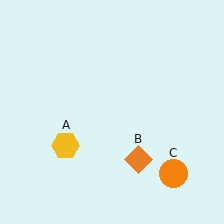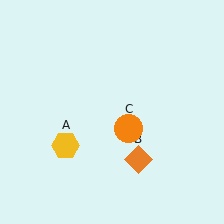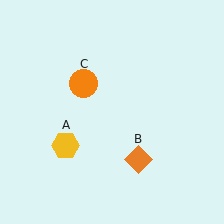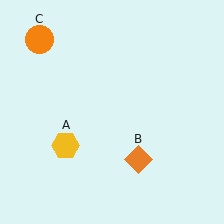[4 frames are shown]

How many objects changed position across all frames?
1 object changed position: orange circle (object C).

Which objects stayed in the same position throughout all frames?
Yellow hexagon (object A) and orange diamond (object B) remained stationary.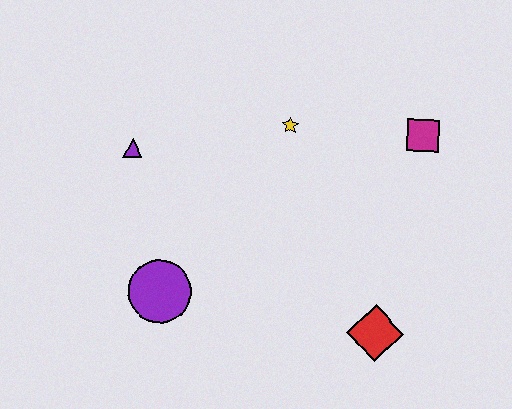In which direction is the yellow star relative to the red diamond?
The yellow star is above the red diamond.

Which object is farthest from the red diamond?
The purple triangle is farthest from the red diamond.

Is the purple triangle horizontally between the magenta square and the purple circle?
No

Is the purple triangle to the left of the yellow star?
Yes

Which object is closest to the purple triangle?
The purple circle is closest to the purple triangle.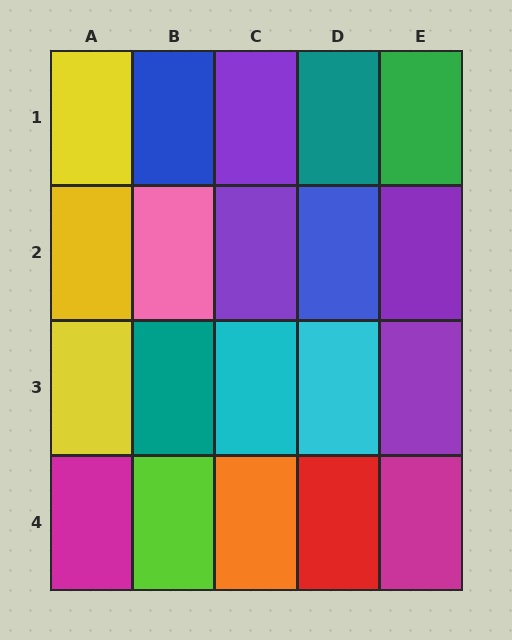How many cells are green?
1 cell is green.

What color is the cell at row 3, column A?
Yellow.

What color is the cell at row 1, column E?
Green.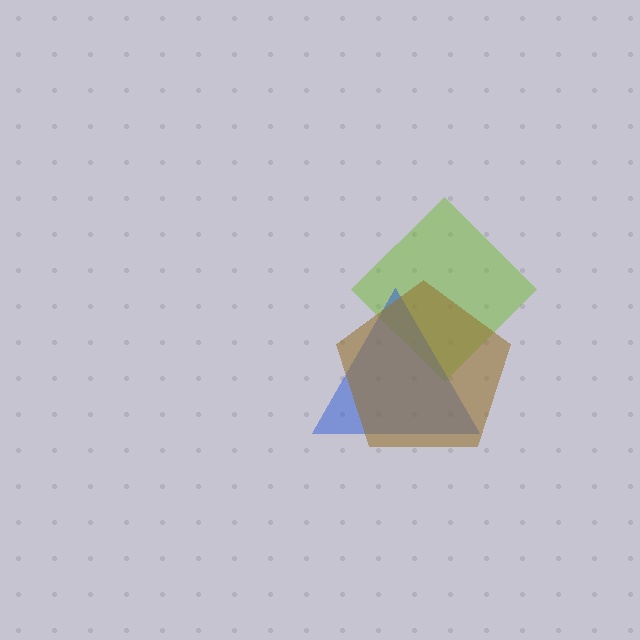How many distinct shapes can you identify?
There are 3 distinct shapes: a lime diamond, a blue triangle, a brown pentagon.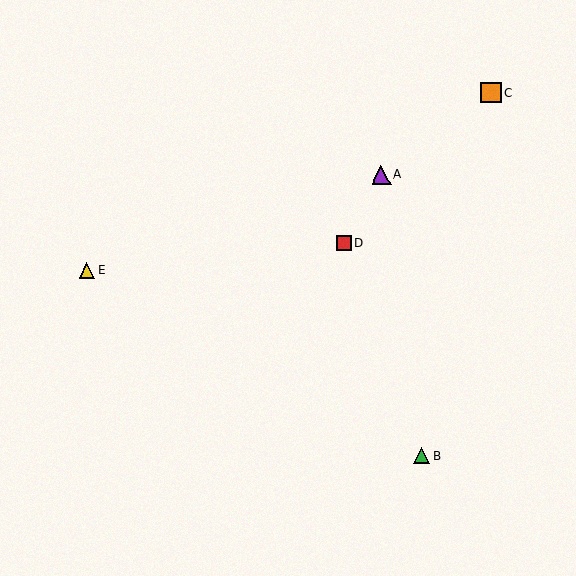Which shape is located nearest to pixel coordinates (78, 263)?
The yellow triangle (labeled E) at (87, 270) is nearest to that location.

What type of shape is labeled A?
Shape A is a purple triangle.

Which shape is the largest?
The orange square (labeled C) is the largest.